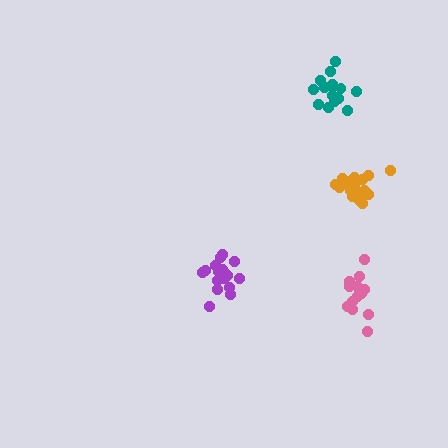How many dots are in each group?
Group 1: 15 dots, Group 2: 20 dots, Group 3: 16 dots, Group 4: 19 dots (70 total).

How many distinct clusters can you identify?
There are 4 distinct clusters.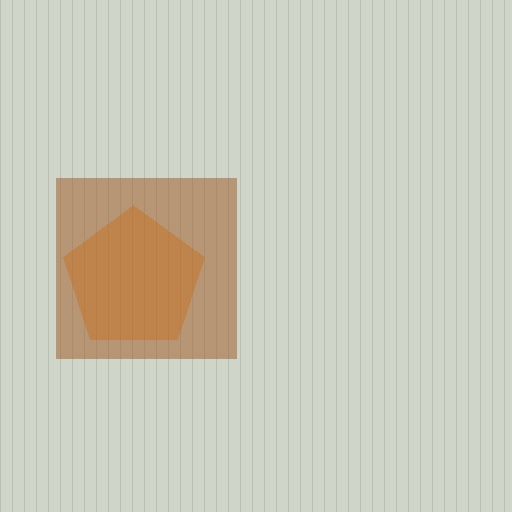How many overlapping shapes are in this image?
There are 2 overlapping shapes in the image.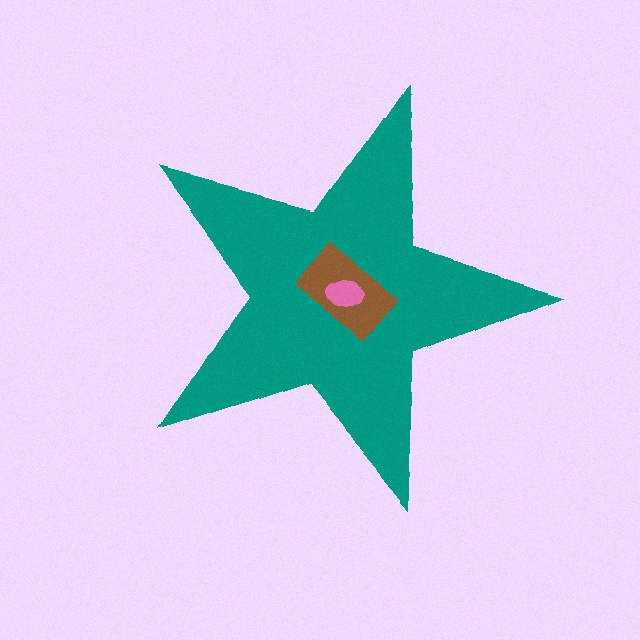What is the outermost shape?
The teal star.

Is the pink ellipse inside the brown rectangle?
Yes.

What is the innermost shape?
The pink ellipse.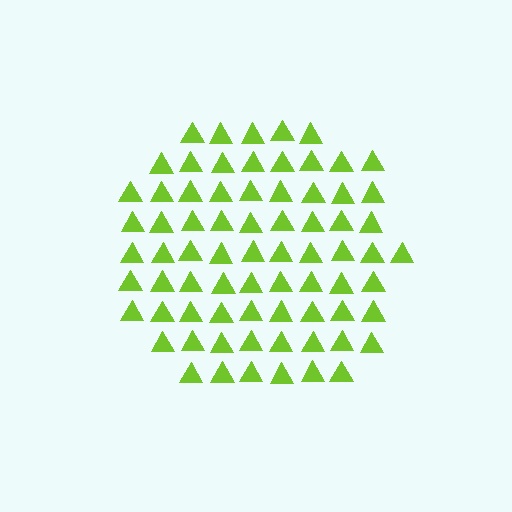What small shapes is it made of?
It is made of small triangles.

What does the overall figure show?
The overall figure shows a circle.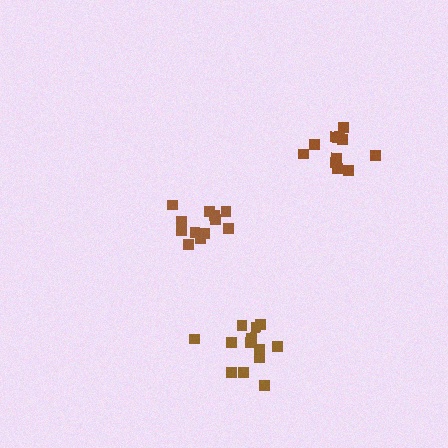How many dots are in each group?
Group 1: 12 dots, Group 2: 13 dots, Group 3: 11 dots (36 total).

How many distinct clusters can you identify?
There are 3 distinct clusters.